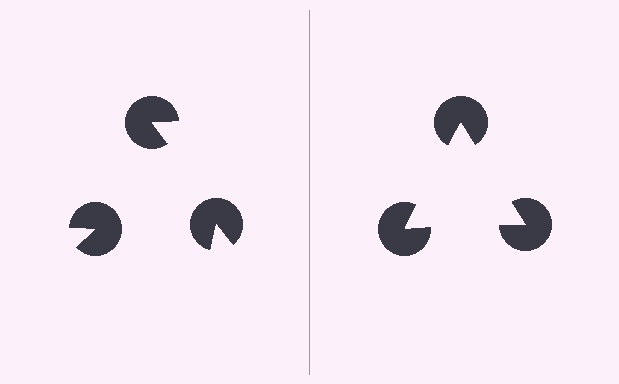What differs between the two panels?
The pac-man discs are positioned identically on both sides; only the wedge orientations differ. On the right they align to a triangle; on the left they are misaligned.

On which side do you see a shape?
An illusory triangle appears on the right side. On the left side the wedge cuts are rotated, so no coherent shape forms.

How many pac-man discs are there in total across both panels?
6 — 3 on each side.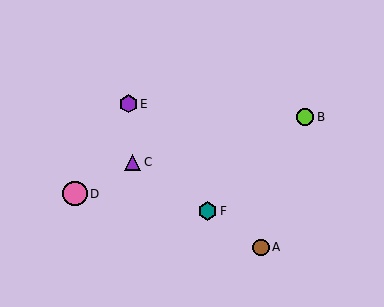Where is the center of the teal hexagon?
The center of the teal hexagon is at (207, 211).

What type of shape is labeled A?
Shape A is a brown circle.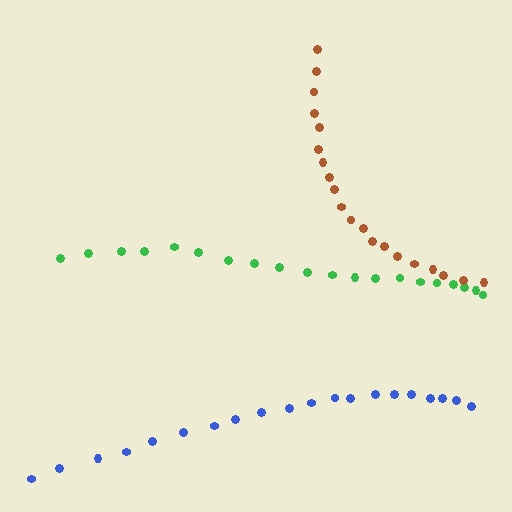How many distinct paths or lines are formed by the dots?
There are 3 distinct paths.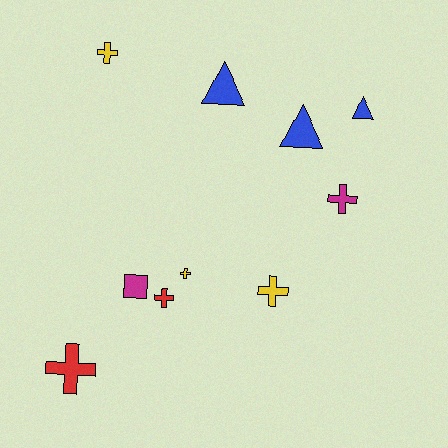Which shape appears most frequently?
Cross, with 6 objects.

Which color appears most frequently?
Yellow, with 3 objects.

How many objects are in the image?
There are 10 objects.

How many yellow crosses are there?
There are 3 yellow crosses.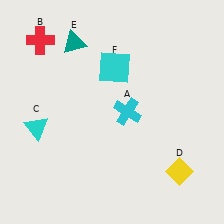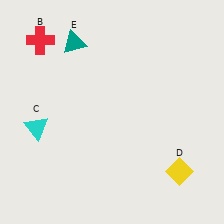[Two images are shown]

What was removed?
The cyan cross (A), the cyan square (F) were removed in Image 2.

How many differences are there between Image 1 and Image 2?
There are 2 differences between the two images.